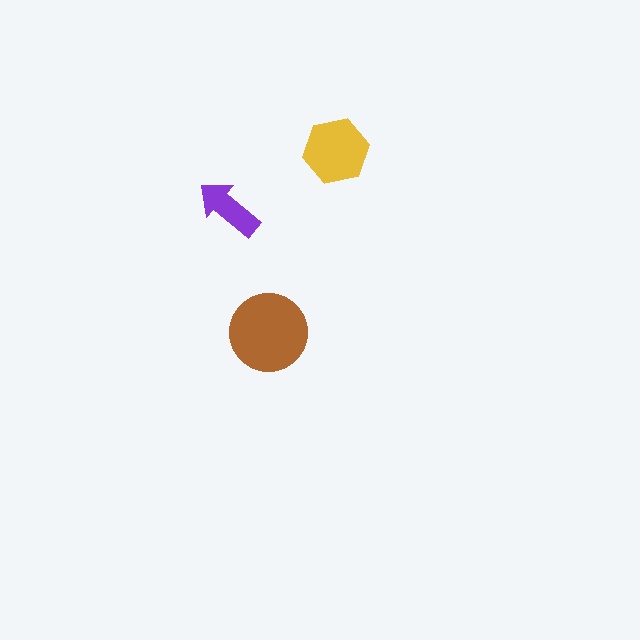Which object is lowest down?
The brown circle is bottommost.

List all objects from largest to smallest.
The brown circle, the yellow hexagon, the purple arrow.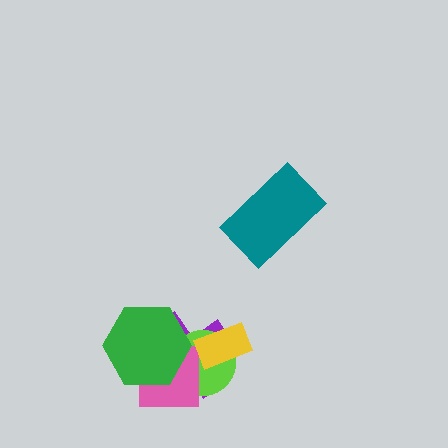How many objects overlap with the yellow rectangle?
2 objects overlap with the yellow rectangle.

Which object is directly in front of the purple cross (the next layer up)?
The lime circle is directly in front of the purple cross.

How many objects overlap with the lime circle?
4 objects overlap with the lime circle.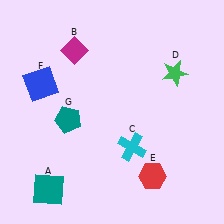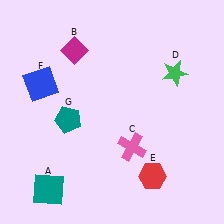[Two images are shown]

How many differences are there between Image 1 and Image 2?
There is 1 difference between the two images.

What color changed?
The cross (C) changed from cyan in Image 1 to pink in Image 2.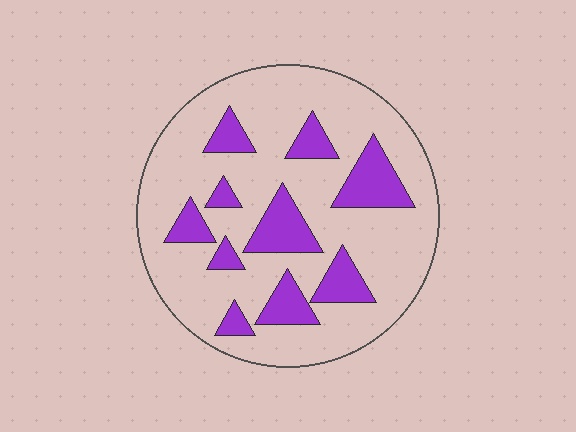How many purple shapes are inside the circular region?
10.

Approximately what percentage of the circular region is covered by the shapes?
Approximately 25%.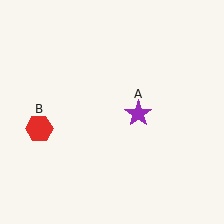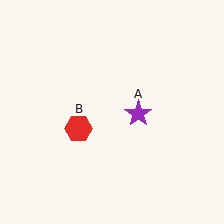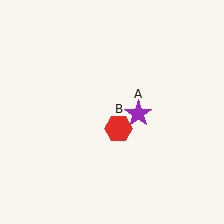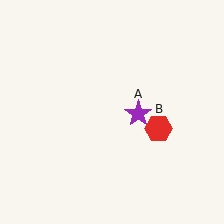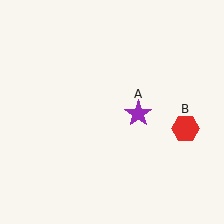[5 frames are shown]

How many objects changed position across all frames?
1 object changed position: red hexagon (object B).